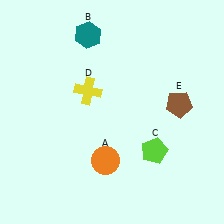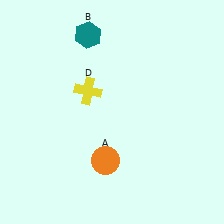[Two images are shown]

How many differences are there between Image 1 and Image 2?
There are 2 differences between the two images.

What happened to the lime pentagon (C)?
The lime pentagon (C) was removed in Image 2. It was in the bottom-right area of Image 1.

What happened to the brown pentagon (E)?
The brown pentagon (E) was removed in Image 2. It was in the top-right area of Image 1.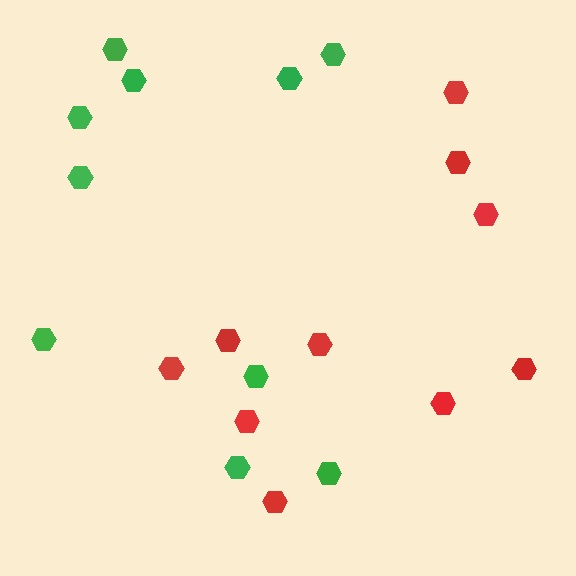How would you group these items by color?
There are 2 groups: one group of red hexagons (10) and one group of green hexagons (10).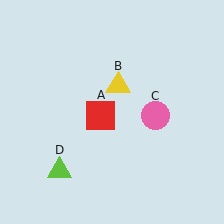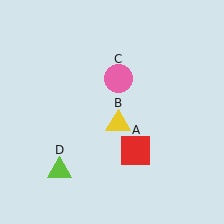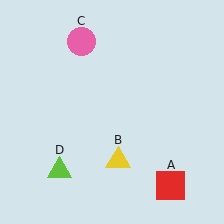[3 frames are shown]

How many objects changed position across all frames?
3 objects changed position: red square (object A), yellow triangle (object B), pink circle (object C).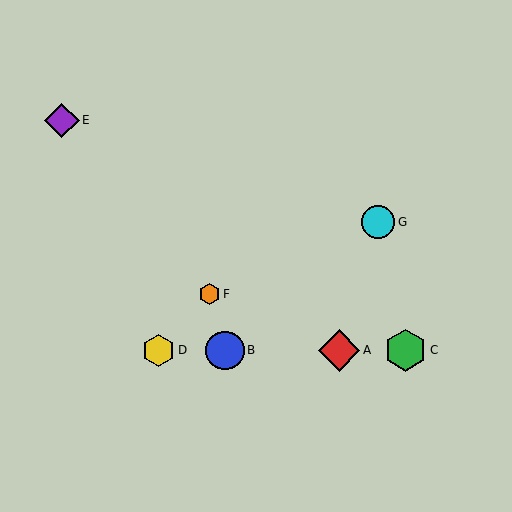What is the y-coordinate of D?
Object D is at y≈350.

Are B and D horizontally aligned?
Yes, both are at y≈350.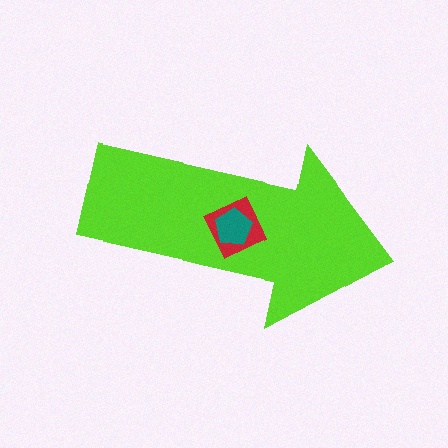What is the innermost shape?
The teal pentagon.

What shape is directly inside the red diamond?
The teal pentagon.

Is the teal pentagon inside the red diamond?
Yes.